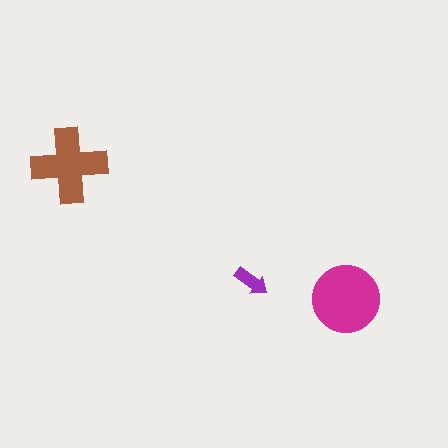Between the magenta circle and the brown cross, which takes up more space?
The magenta circle.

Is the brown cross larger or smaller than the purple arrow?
Larger.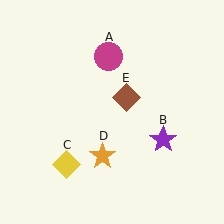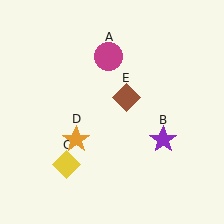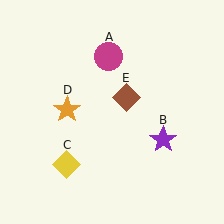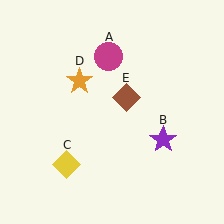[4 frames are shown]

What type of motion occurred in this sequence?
The orange star (object D) rotated clockwise around the center of the scene.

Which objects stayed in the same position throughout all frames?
Magenta circle (object A) and purple star (object B) and yellow diamond (object C) and brown diamond (object E) remained stationary.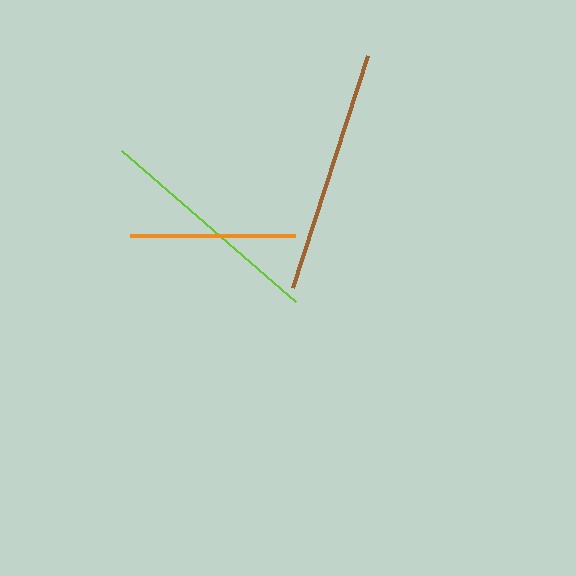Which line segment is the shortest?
The orange line is the shortest at approximately 165 pixels.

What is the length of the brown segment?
The brown segment is approximately 244 pixels long.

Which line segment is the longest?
The brown line is the longest at approximately 244 pixels.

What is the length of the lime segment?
The lime segment is approximately 231 pixels long.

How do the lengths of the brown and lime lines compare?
The brown and lime lines are approximately the same length.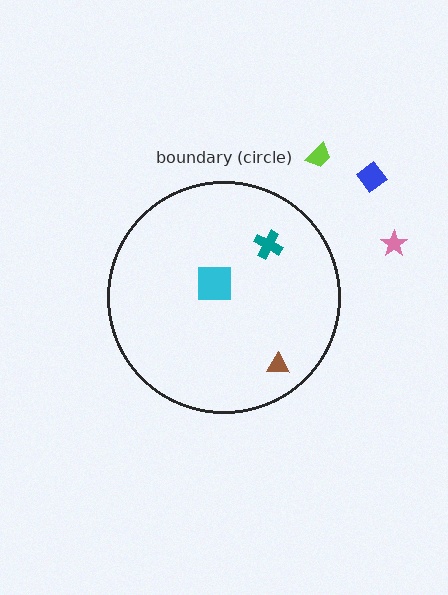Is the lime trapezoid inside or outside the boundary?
Outside.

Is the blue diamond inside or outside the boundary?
Outside.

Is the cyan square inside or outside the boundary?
Inside.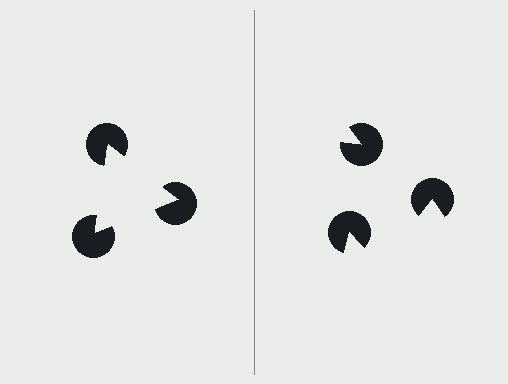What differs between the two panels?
The pac-man discs are positioned identically on both sides; only the wedge orientations differ. On the left they align to a triangle; on the right they are misaligned.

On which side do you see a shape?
An illusory triangle appears on the left side. On the right side the wedge cuts are rotated, so no coherent shape forms.